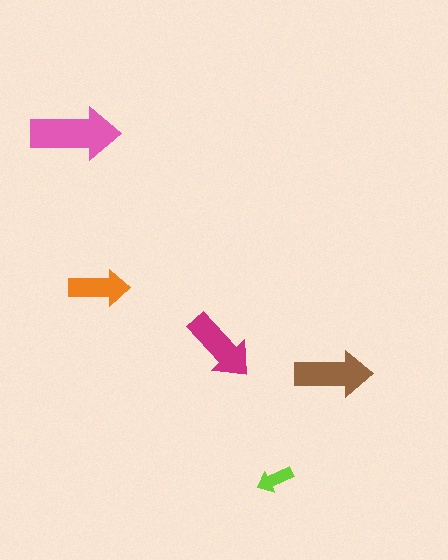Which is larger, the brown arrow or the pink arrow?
The pink one.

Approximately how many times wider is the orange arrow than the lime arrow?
About 1.5 times wider.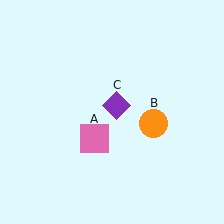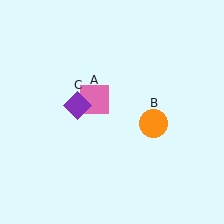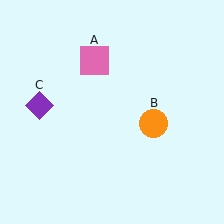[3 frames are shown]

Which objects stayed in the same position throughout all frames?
Orange circle (object B) remained stationary.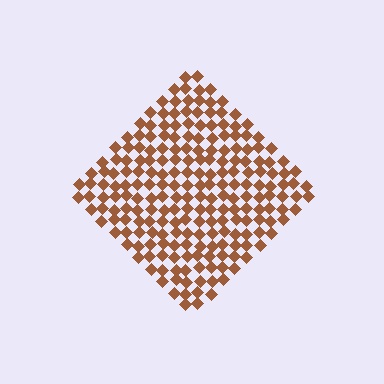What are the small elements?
The small elements are diamonds.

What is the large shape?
The large shape is a diamond.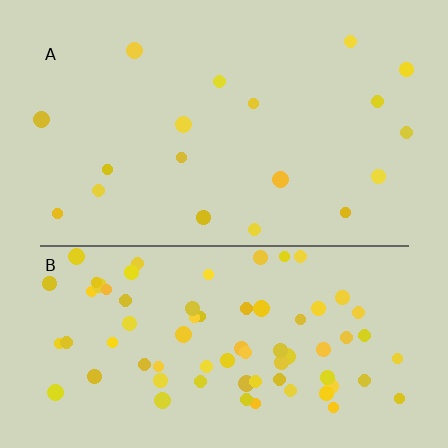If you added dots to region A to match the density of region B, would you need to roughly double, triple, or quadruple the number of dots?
Approximately quadruple.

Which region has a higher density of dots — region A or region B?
B (the bottom).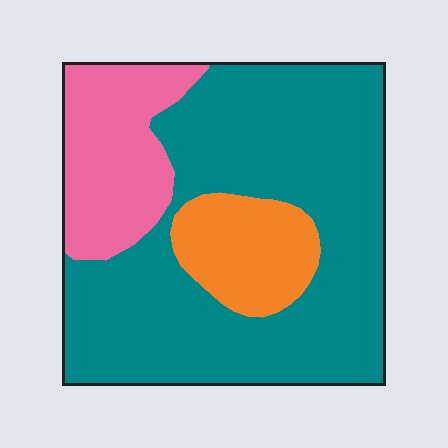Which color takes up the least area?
Orange, at roughly 15%.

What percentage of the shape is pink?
Pink takes up about one fifth (1/5) of the shape.